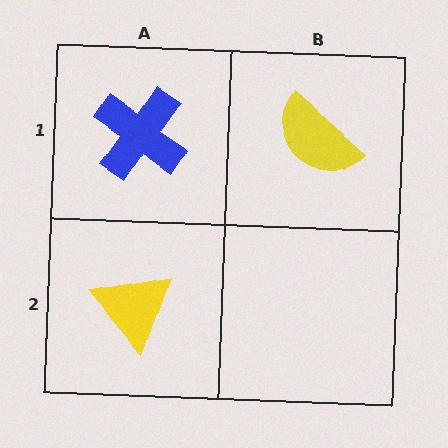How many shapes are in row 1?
2 shapes.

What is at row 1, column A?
A blue cross.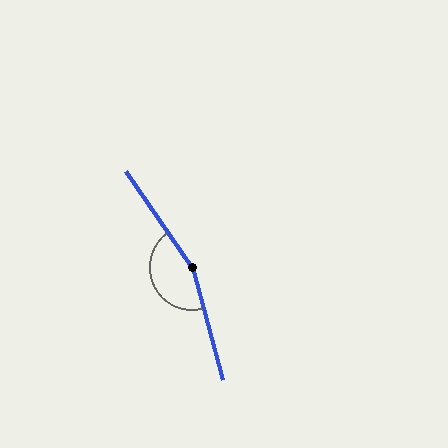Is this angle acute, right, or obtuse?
It is obtuse.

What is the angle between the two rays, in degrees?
Approximately 160 degrees.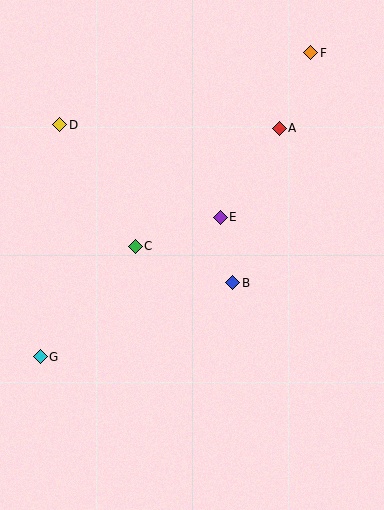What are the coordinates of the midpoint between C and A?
The midpoint between C and A is at (207, 187).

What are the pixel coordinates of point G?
Point G is at (40, 357).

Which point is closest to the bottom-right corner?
Point B is closest to the bottom-right corner.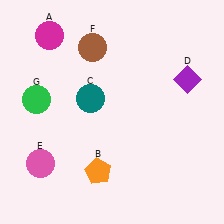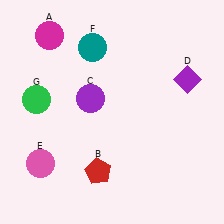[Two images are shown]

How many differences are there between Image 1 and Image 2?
There are 3 differences between the two images.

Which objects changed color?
B changed from orange to red. C changed from teal to purple. F changed from brown to teal.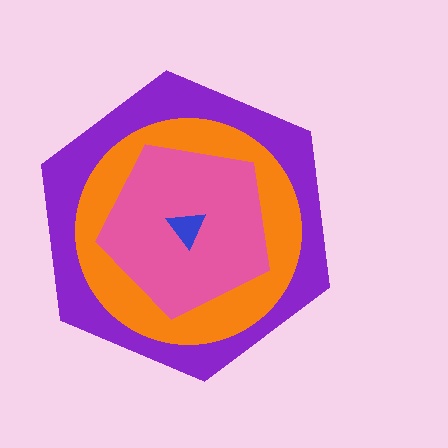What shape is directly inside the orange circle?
The pink pentagon.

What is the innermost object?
The blue triangle.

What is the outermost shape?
The purple hexagon.